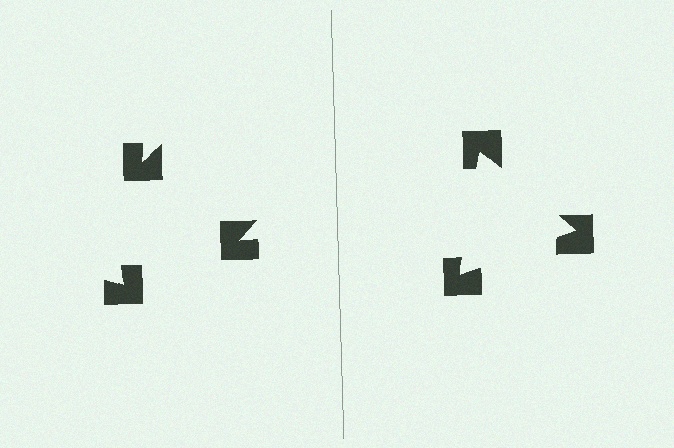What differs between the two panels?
The notched squares are positioned identically on both sides; only the wedge orientations differ. On the right they align to a triangle; on the left they are misaligned.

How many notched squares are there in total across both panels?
6 — 3 on each side.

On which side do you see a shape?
An illusory triangle appears on the right side. On the left side the wedge cuts are rotated, so no coherent shape forms.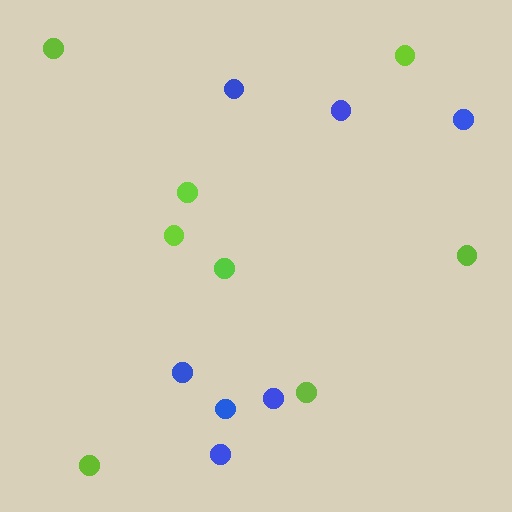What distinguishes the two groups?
There are 2 groups: one group of lime circles (8) and one group of blue circles (7).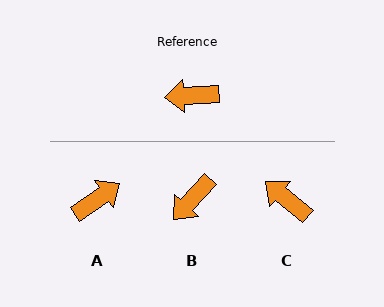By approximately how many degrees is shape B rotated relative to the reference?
Approximately 45 degrees counter-clockwise.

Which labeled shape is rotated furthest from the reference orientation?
A, about 149 degrees away.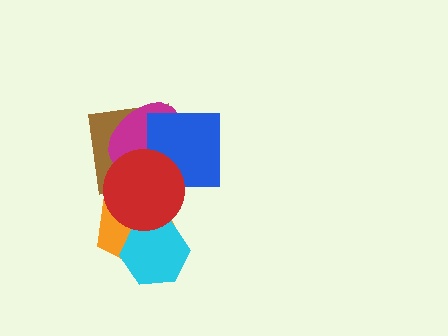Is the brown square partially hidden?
Yes, it is partially covered by another shape.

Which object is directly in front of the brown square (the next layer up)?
The magenta ellipse is directly in front of the brown square.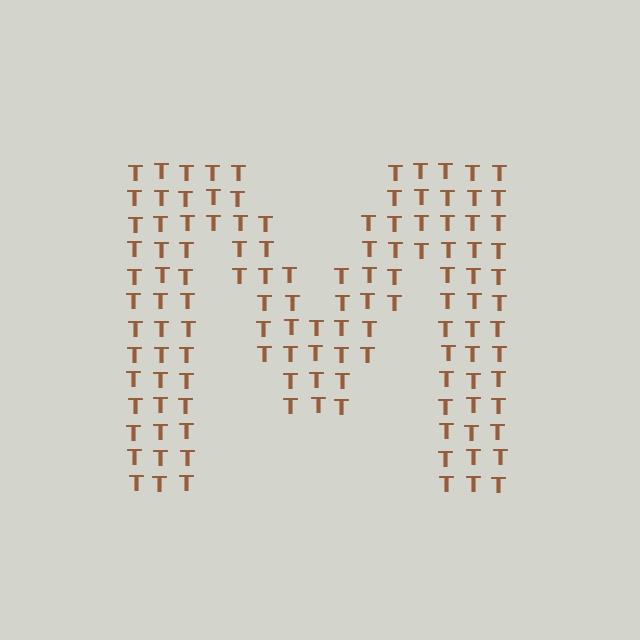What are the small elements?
The small elements are letter T's.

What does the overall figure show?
The overall figure shows the letter M.